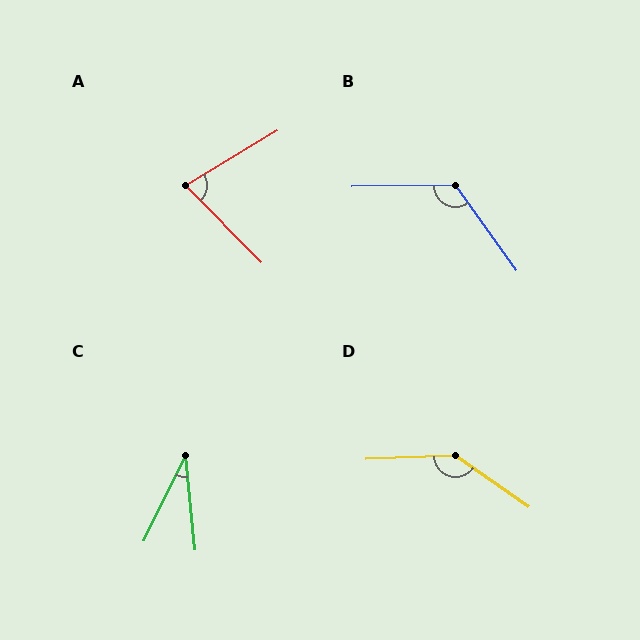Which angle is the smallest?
C, at approximately 32 degrees.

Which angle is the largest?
D, at approximately 142 degrees.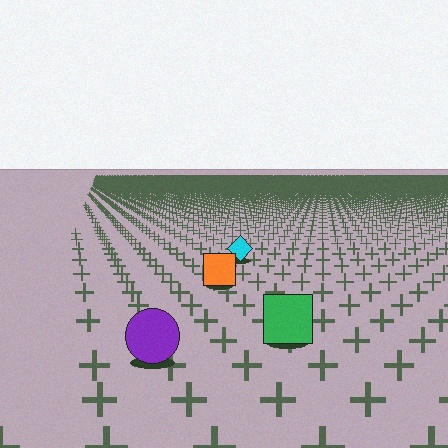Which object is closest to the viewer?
The purple circle is closest. The texture marks near it are larger and more spread out.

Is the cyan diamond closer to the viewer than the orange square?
No. The orange square is closer — you can tell from the texture gradient: the ground texture is coarser near it.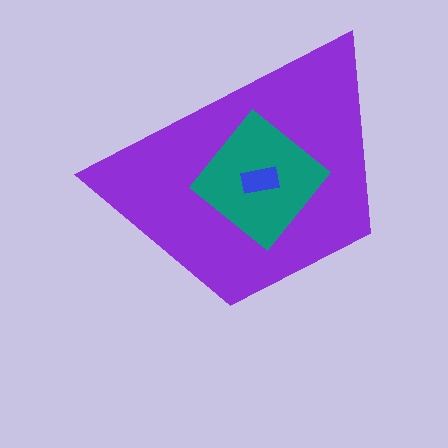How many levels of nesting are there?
3.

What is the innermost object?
The blue rectangle.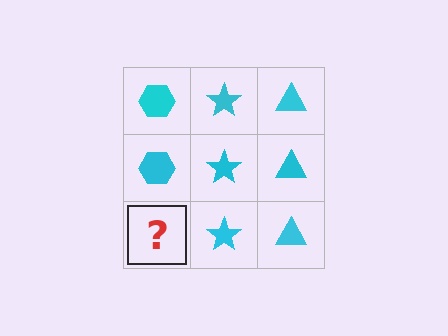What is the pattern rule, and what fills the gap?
The rule is that each column has a consistent shape. The gap should be filled with a cyan hexagon.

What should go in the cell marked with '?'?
The missing cell should contain a cyan hexagon.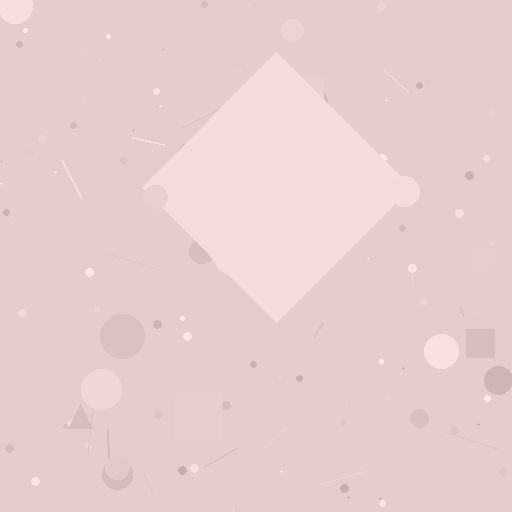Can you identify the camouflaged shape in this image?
The camouflaged shape is a diamond.